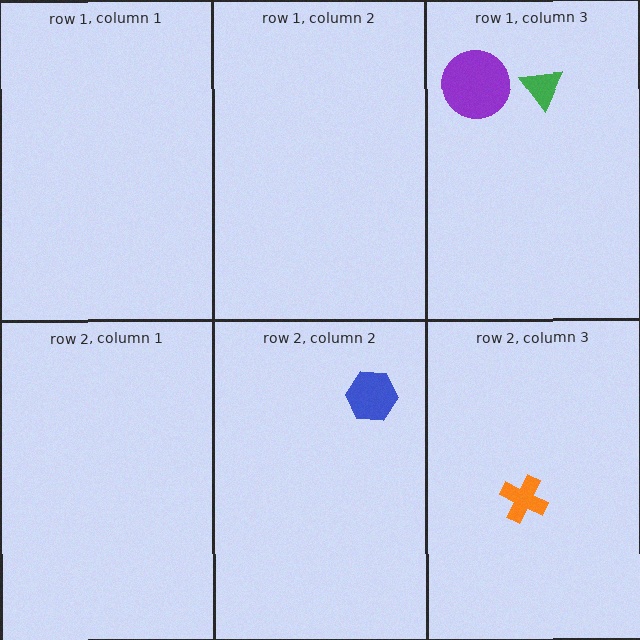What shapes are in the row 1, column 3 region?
The purple circle, the green triangle.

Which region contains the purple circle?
The row 1, column 3 region.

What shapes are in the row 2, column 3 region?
The orange cross.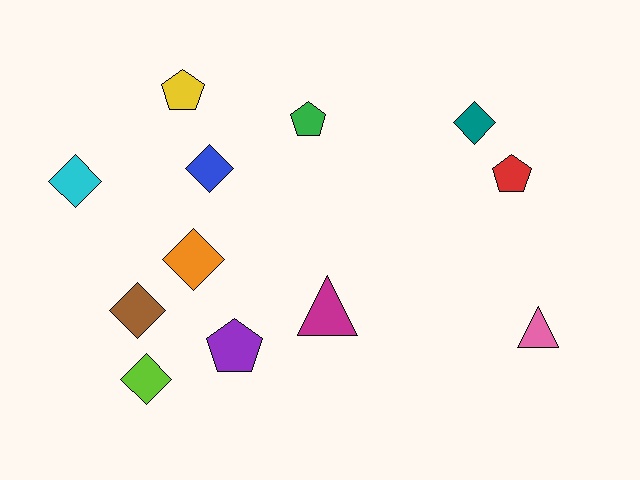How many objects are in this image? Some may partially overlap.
There are 12 objects.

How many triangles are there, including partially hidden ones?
There are 2 triangles.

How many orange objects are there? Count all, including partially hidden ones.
There is 1 orange object.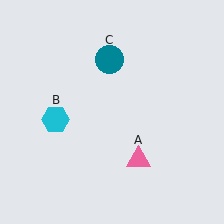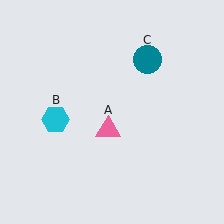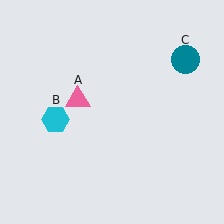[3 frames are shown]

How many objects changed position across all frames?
2 objects changed position: pink triangle (object A), teal circle (object C).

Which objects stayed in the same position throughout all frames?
Cyan hexagon (object B) remained stationary.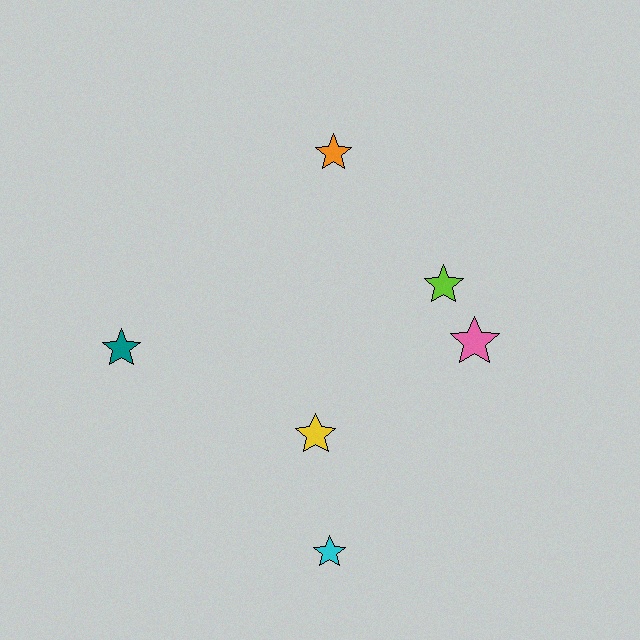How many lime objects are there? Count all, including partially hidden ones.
There is 1 lime object.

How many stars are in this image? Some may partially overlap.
There are 6 stars.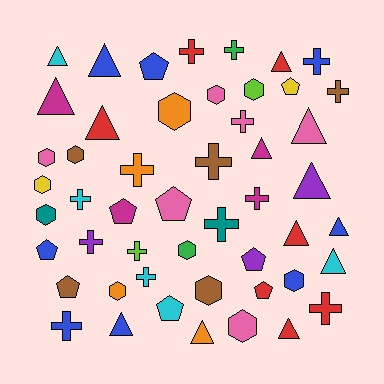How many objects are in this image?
There are 50 objects.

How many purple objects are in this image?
There are 3 purple objects.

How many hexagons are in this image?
There are 12 hexagons.